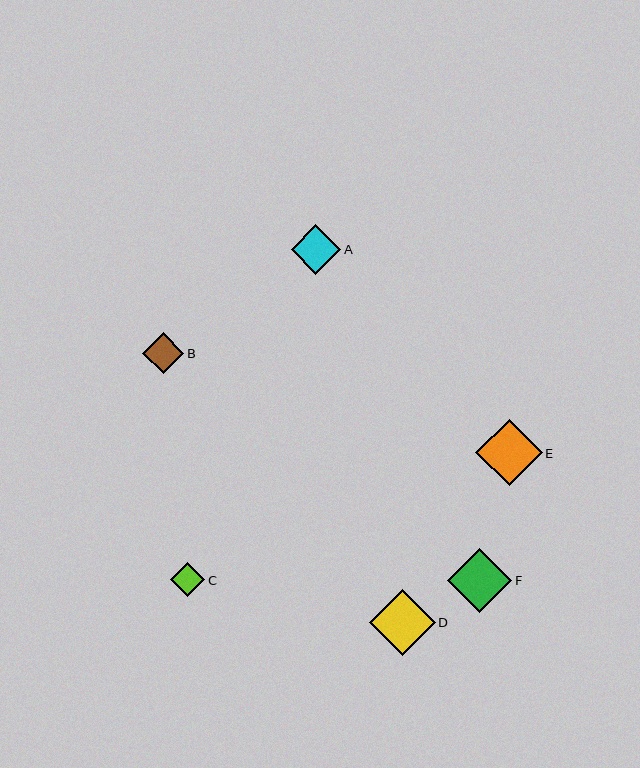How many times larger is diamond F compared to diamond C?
Diamond F is approximately 1.9 times the size of diamond C.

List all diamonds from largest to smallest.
From largest to smallest: E, D, F, A, B, C.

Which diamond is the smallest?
Diamond C is the smallest with a size of approximately 34 pixels.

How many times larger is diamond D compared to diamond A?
Diamond D is approximately 1.3 times the size of diamond A.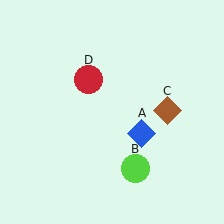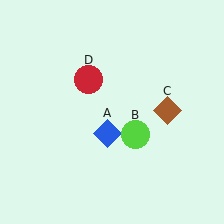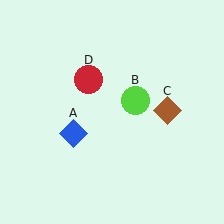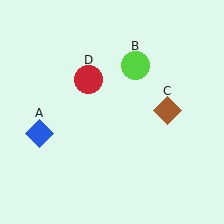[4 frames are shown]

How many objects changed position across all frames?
2 objects changed position: blue diamond (object A), lime circle (object B).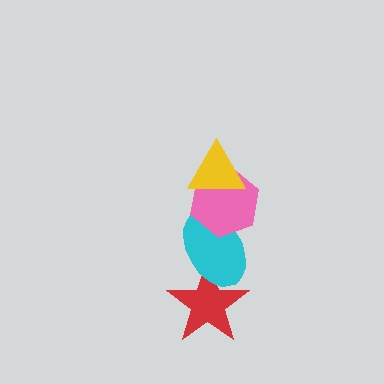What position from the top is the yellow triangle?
The yellow triangle is 1st from the top.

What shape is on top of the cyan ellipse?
The pink hexagon is on top of the cyan ellipse.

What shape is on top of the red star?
The cyan ellipse is on top of the red star.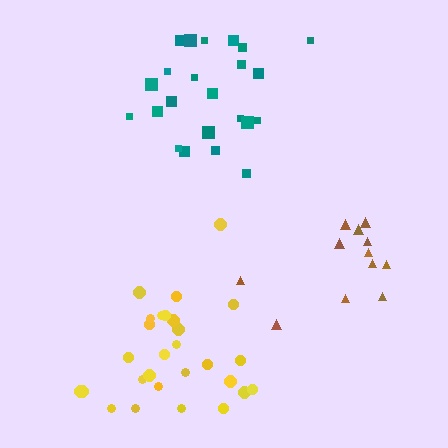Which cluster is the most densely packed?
Yellow.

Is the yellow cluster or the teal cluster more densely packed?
Yellow.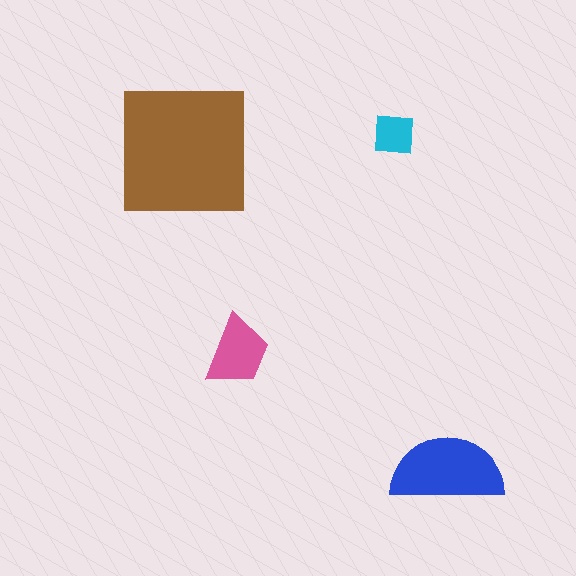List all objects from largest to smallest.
The brown square, the blue semicircle, the pink trapezoid, the cyan square.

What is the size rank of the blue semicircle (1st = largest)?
2nd.